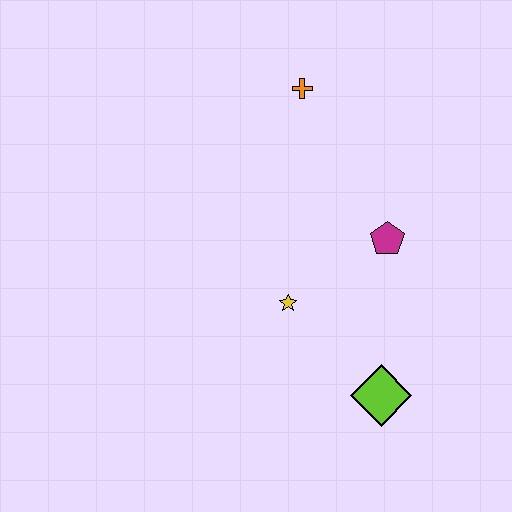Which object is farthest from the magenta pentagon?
The orange cross is farthest from the magenta pentagon.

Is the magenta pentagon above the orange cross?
No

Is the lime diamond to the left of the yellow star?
No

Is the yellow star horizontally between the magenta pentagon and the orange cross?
No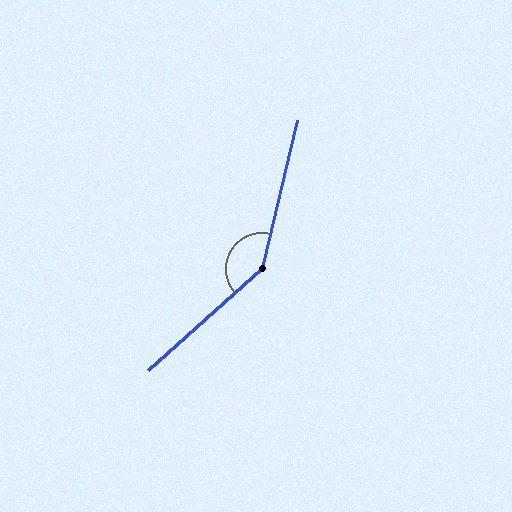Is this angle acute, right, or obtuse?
It is obtuse.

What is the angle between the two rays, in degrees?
Approximately 145 degrees.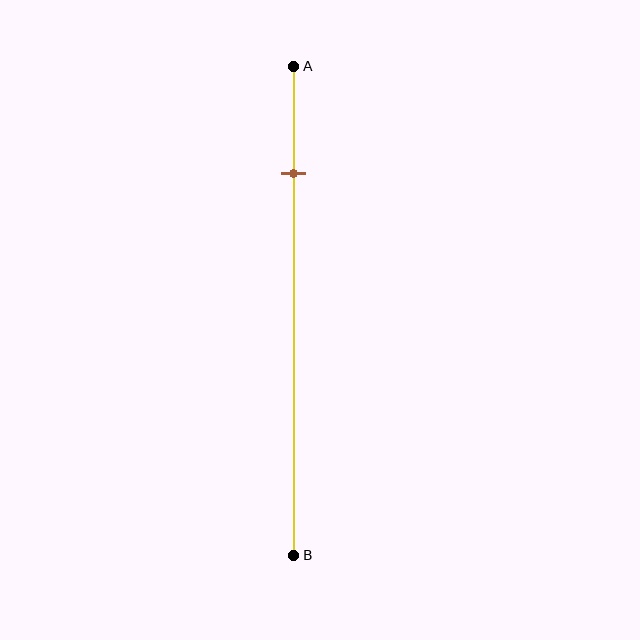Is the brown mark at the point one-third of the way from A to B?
No, the mark is at about 20% from A, not at the 33% one-third point.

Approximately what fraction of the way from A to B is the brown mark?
The brown mark is approximately 20% of the way from A to B.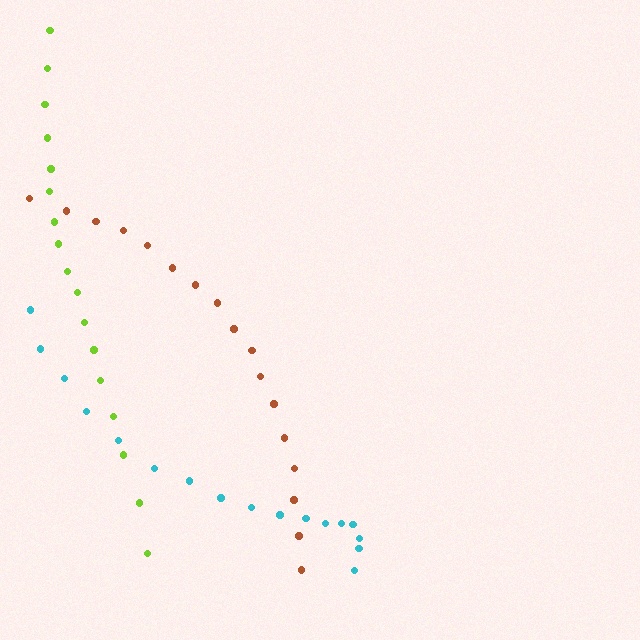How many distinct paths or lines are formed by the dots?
There are 3 distinct paths.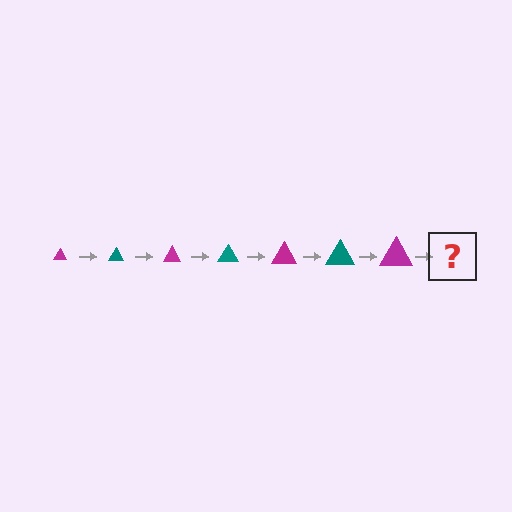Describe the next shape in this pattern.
It should be a teal triangle, larger than the previous one.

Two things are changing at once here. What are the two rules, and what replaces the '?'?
The two rules are that the triangle grows larger each step and the color cycles through magenta and teal. The '?' should be a teal triangle, larger than the previous one.